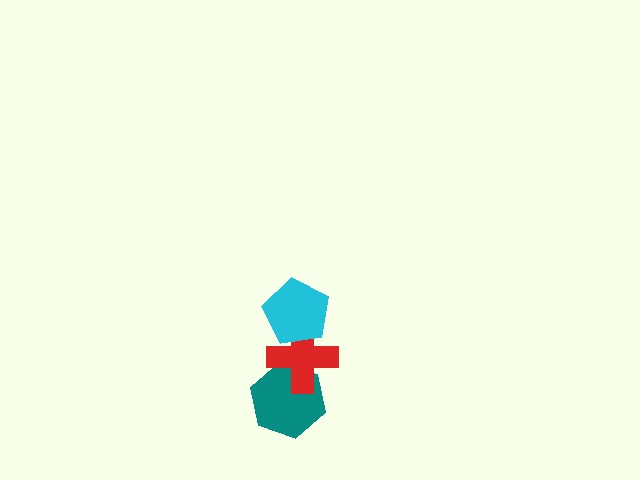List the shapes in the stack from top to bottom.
From top to bottom: the cyan pentagon, the red cross, the teal hexagon.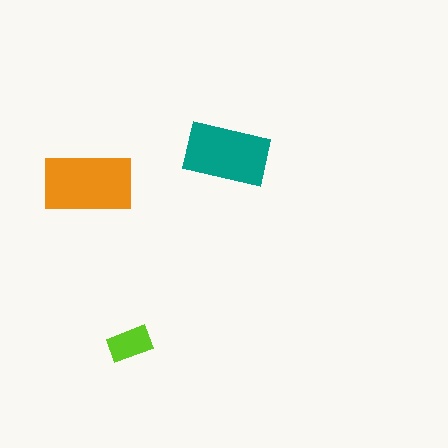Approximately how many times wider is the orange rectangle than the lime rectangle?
About 2 times wider.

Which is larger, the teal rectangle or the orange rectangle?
The orange one.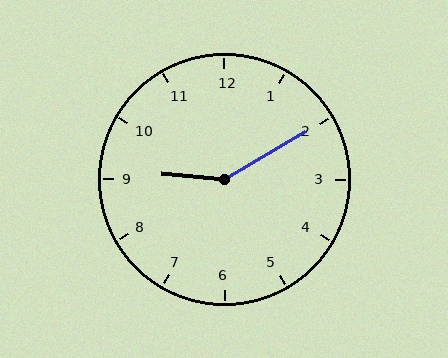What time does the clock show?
9:10.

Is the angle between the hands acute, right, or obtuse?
It is obtuse.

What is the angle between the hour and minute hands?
Approximately 145 degrees.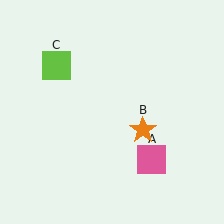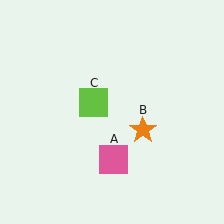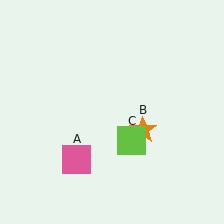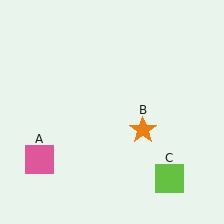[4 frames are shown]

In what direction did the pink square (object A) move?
The pink square (object A) moved left.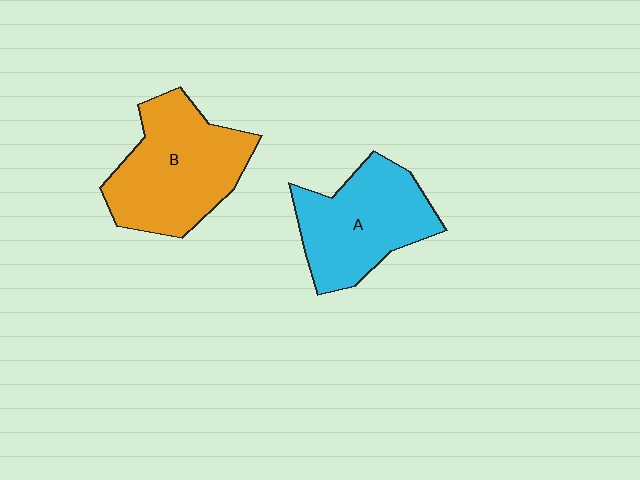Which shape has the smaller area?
Shape A (cyan).